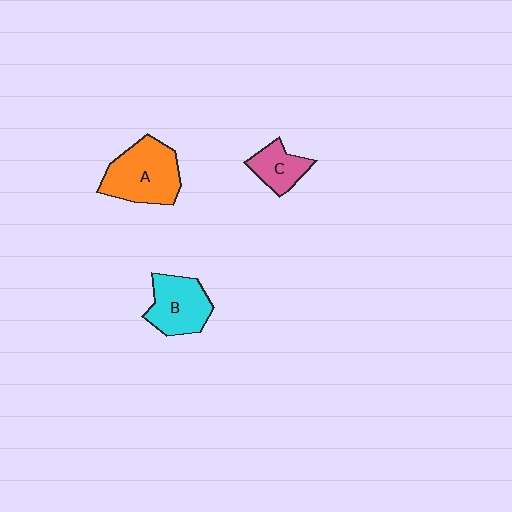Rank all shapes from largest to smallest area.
From largest to smallest: A (orange), B (cyan), C (pink).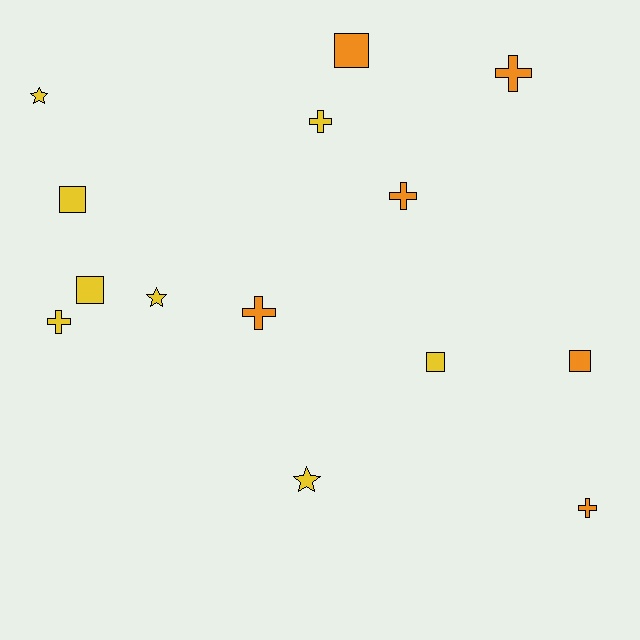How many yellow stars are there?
There are 3 yellow stars.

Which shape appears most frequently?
Cross, with 6 objects.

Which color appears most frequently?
Yellow, with 8 objects.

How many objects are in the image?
There are 14 objects.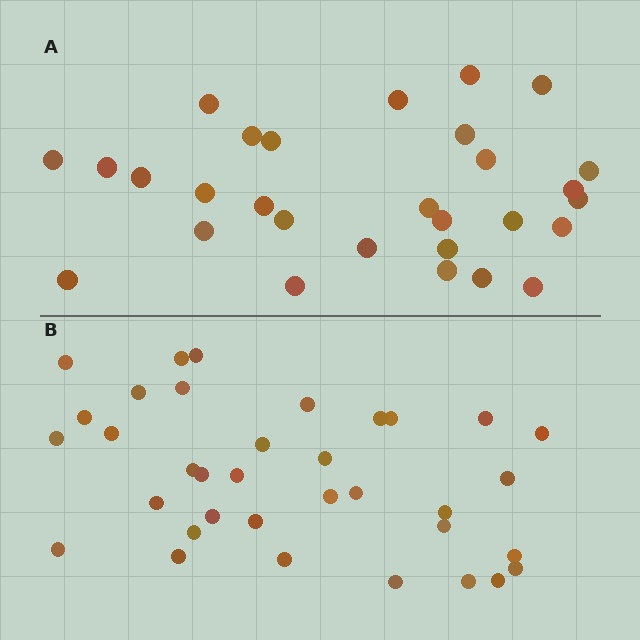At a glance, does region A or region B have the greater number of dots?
Region B (the bottom region) has more dots.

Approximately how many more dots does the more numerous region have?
Region B has about 6 more dots than region A.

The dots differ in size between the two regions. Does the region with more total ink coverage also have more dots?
No. Region A has more total ink coverage because its dots are larger, but region B actually contains more individual dots. Total area can be misleading — the number of items is what matters here.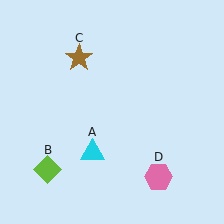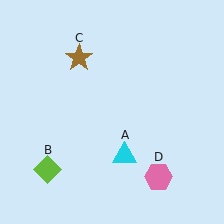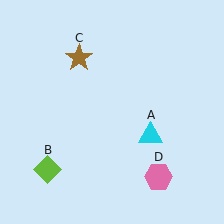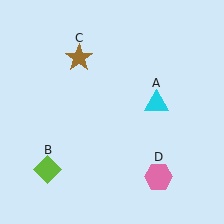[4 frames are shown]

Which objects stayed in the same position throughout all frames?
Lime diamond (object B) and brown star (object C) and pink hexagon (object D) remained stationary.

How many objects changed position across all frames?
1 object changed position: cyan triangle (object A).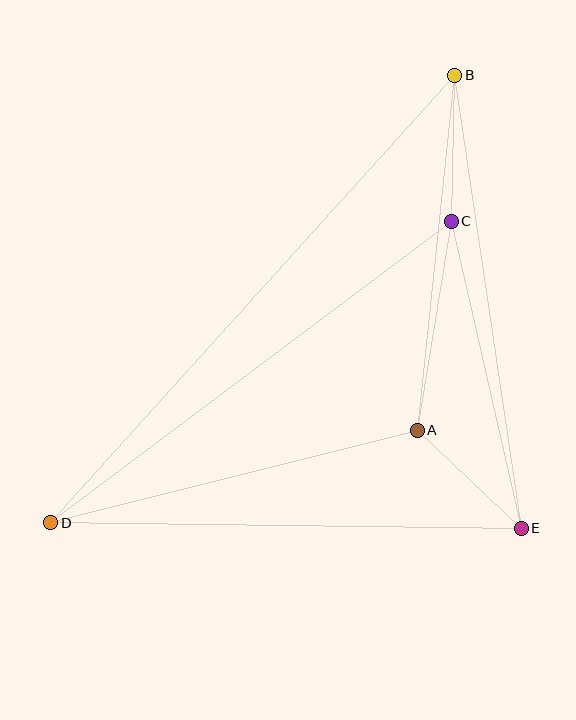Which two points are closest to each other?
Points A and E are closest to each other.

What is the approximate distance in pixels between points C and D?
The distance between C and D is approximately 501 pixels.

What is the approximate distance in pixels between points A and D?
The distance between A and D is approximately 378 pixels.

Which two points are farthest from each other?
Points B and D are farthest from each other.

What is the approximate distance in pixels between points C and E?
The distance between C and E is approximately 315 pixels.